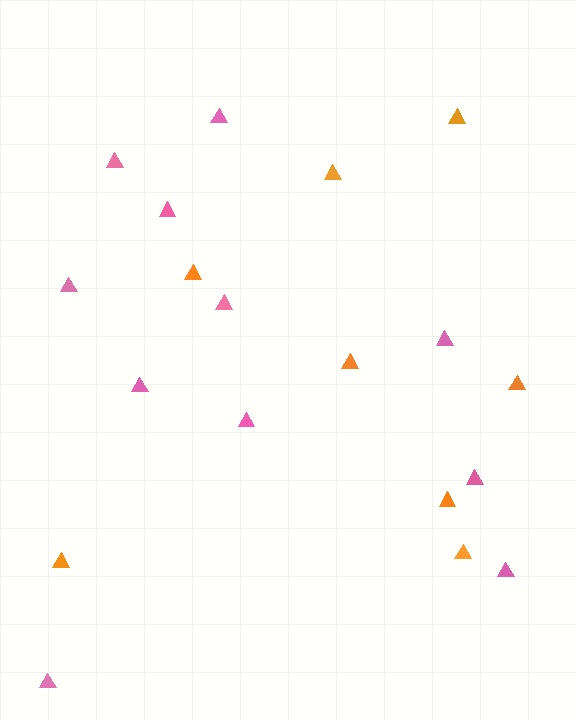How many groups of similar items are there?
There are 2 groups: one group of pink triangles (11) and one group of orange triangles (8).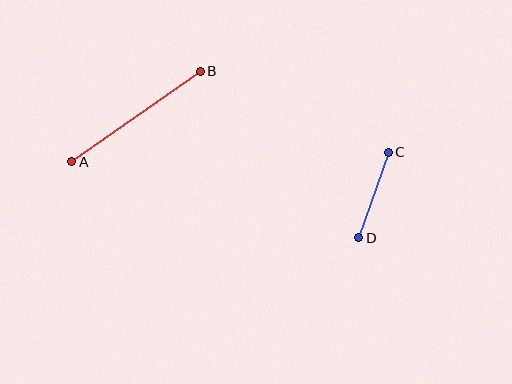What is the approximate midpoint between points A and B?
The midpoint is at approximately (136, 116) pixels.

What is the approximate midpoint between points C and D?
The midpoint is at approximately (373, 195) pixels.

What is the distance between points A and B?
The distance is approximately 157 pixels.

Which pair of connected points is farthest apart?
Points A and B are farthest apart.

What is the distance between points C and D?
The distance is approximately 90 pixels.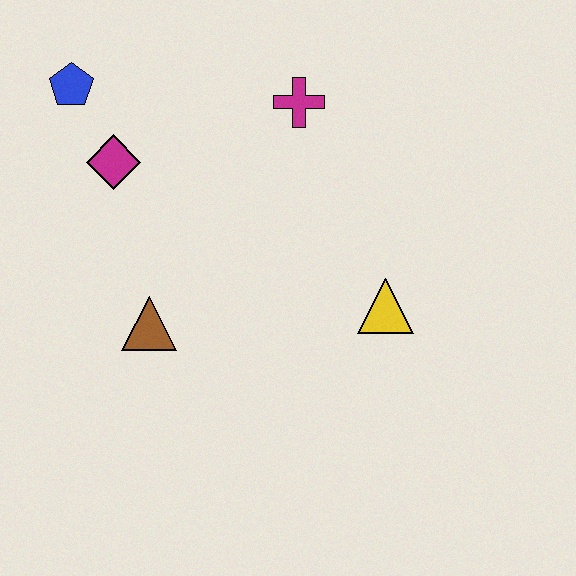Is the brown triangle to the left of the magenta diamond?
No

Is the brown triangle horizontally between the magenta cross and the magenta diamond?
Yes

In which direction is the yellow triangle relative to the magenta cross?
The yellow triangle is below the magenta cross.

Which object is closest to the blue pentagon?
The magenta diamond is closest to the blue pentagon.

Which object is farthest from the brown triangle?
The magenta cross is farthest from the brown triangle.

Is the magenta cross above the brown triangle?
Yes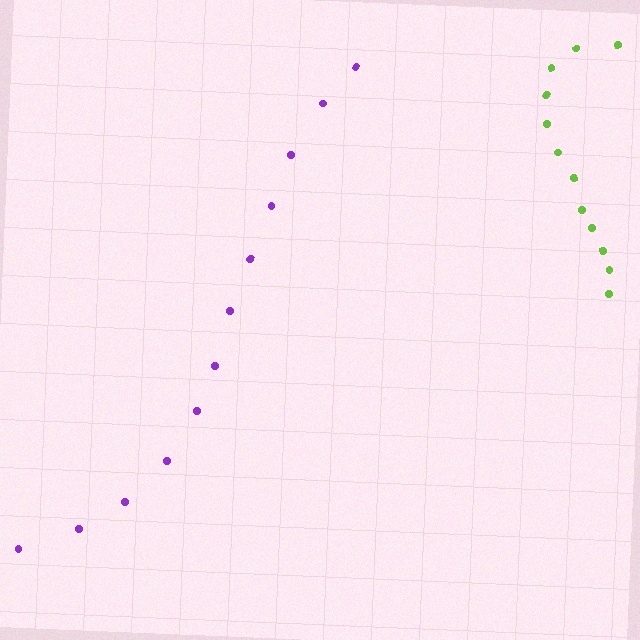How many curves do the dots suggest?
There are 2 distinct paths.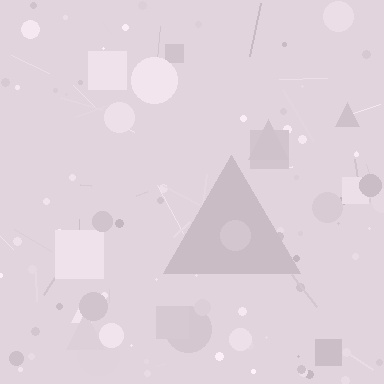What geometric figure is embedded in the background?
A triangle is embedded in the background.